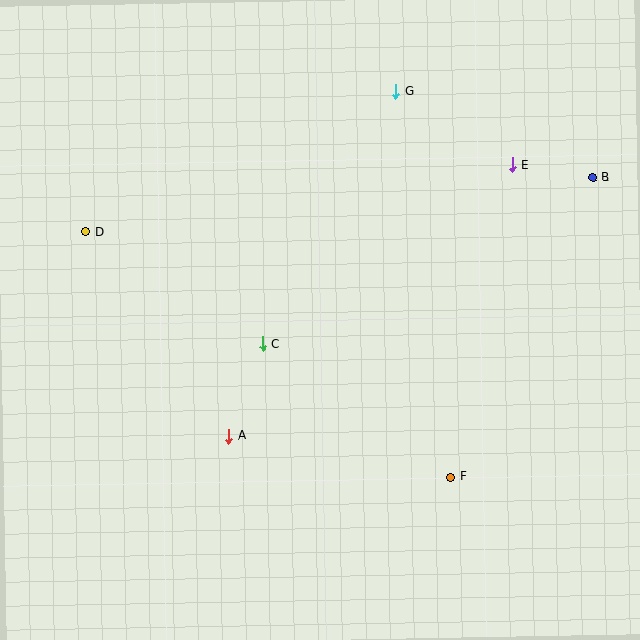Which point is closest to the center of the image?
Point C at (263, 344) is closest to the center.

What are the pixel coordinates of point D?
Point D is at (86, 232).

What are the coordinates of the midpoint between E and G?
The midpoint between E and G is at (454, 128).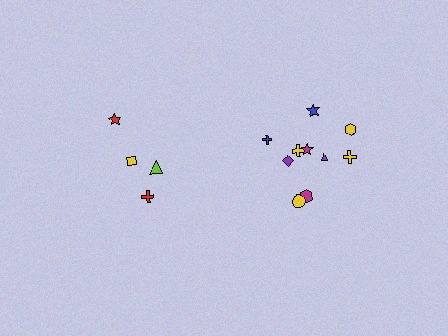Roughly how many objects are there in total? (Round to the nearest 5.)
Roughly 15 objects in total.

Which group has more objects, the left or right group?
The right group.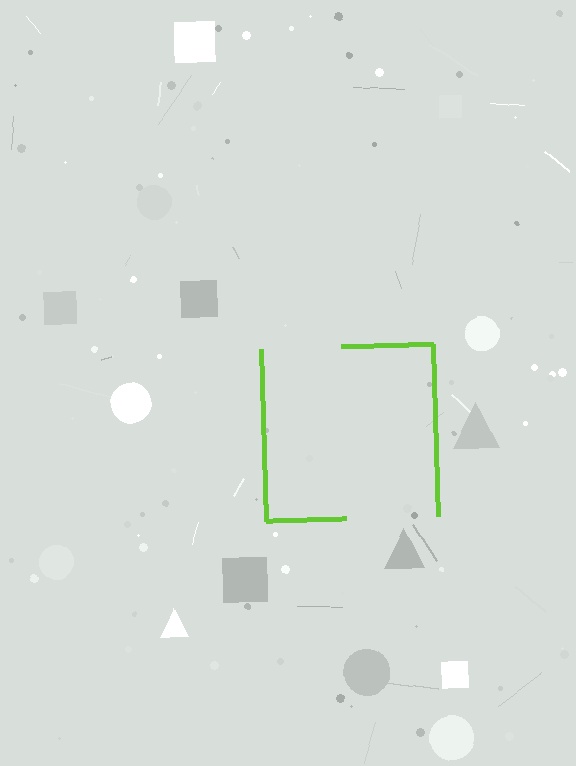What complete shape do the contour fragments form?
The contour fragments form a square.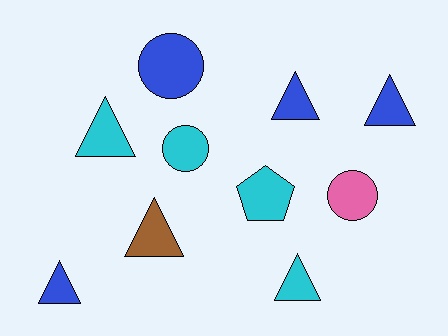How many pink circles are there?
There is 1 pink circle.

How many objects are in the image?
There are 10 objects.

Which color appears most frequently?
Blue, with 4 objects.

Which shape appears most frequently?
Triangle, with 6 objects.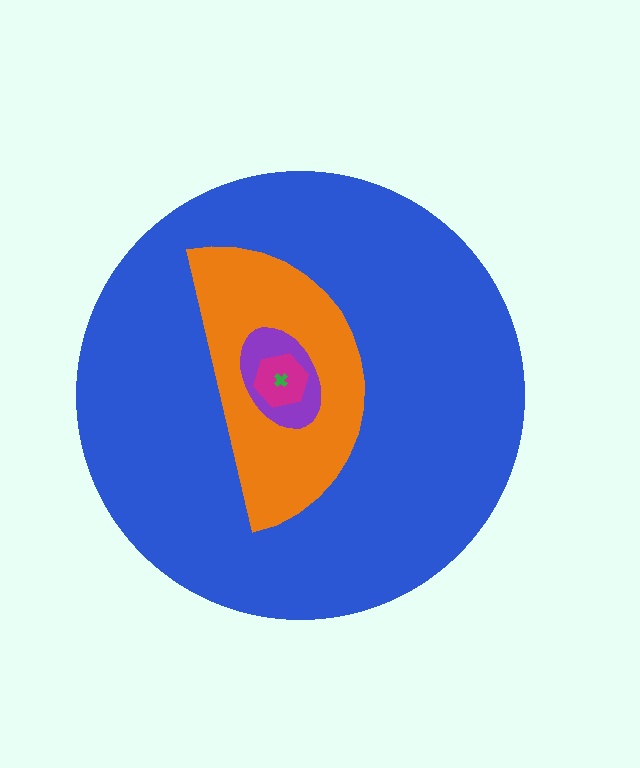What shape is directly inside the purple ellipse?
The magenta hexagon.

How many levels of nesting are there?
5.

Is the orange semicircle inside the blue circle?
Yes.